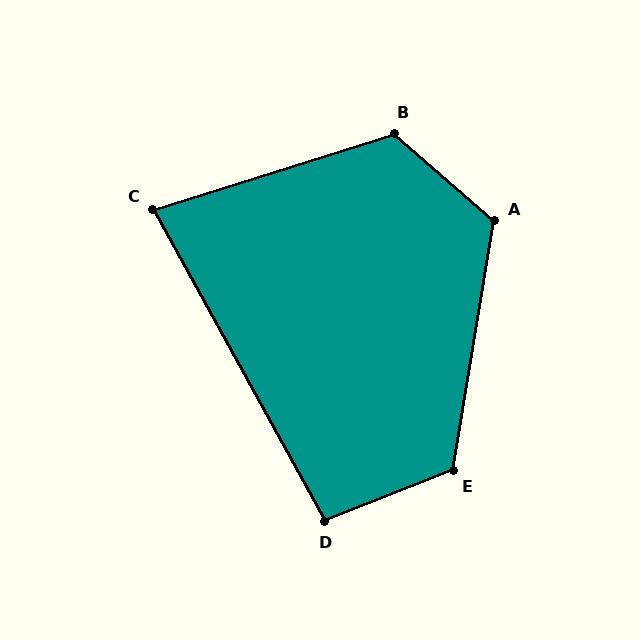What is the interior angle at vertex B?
Approximately 121 degrees (obtuse).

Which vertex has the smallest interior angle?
C, at approximately 79 degrees.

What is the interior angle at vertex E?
Approximately 121 degrees (obtuse).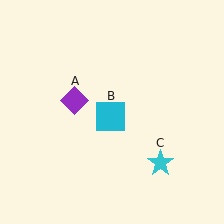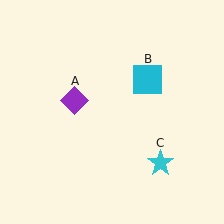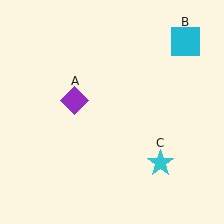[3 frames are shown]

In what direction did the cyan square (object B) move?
The cyan square (object B) moved up and to the right.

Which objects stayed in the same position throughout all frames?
Purple diamond (object A) and cyan star (object C) remained stationary.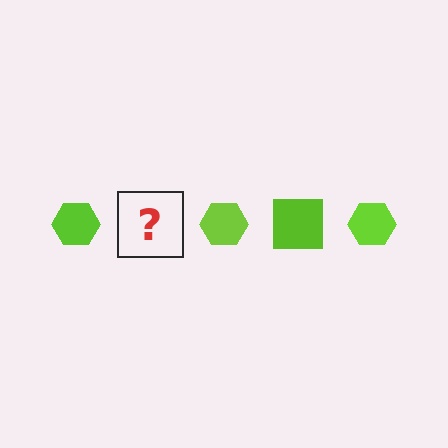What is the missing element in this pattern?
The missing element is a lime square.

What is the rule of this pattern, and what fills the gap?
The rule is that the pattern cycles through hexagon, square shapes in lime. The gap should be filled with a lime square.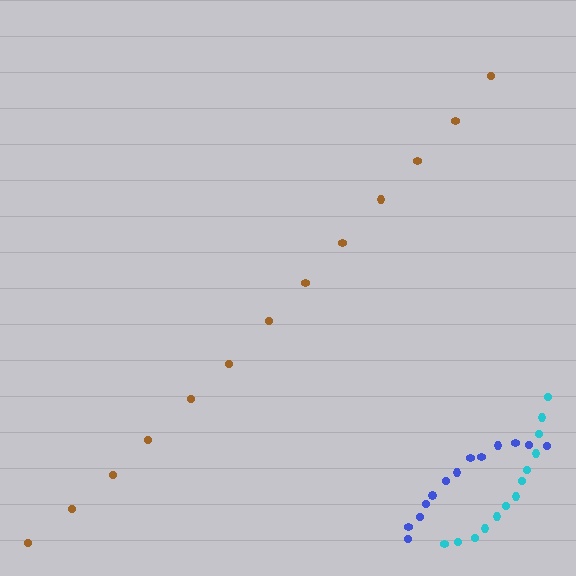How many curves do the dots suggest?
There are 3 distinct paths.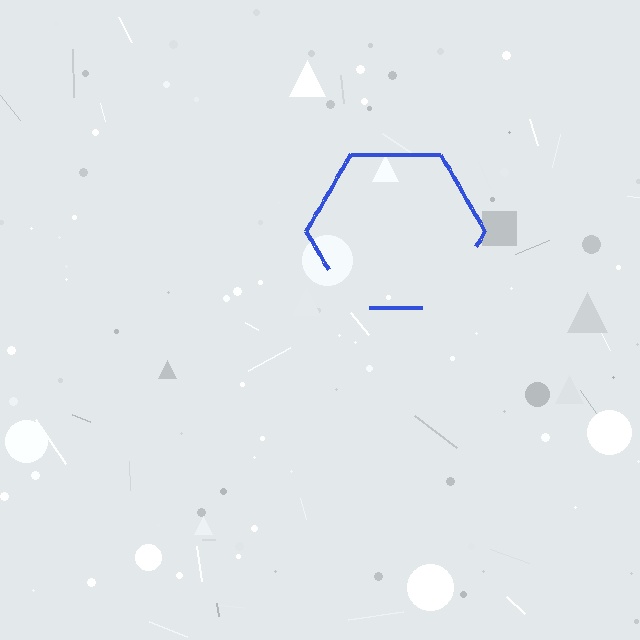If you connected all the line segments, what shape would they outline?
They would outline a hexagon.